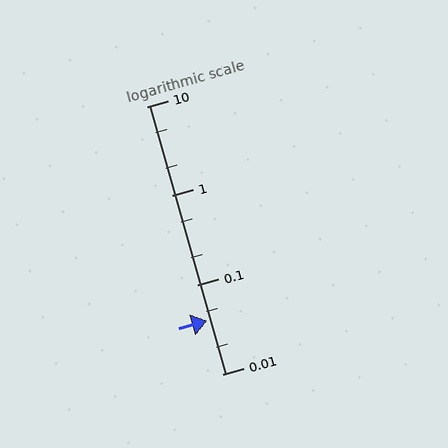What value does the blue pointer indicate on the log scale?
The pointer indicates approximately 0.04.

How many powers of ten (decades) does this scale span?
The scale spans 3 decades, from 0.01 to 10.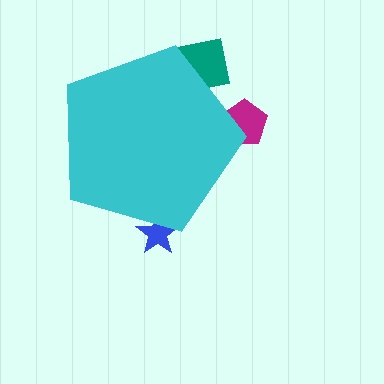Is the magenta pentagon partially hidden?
Yes, the magenta pentagon is partially hidden behind the cyan pentagon.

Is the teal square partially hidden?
Yes, the teal square is partially hidden behind the cyan pentagon.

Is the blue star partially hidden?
Yes, the blue star is partially hidden behind the cyan pentagon.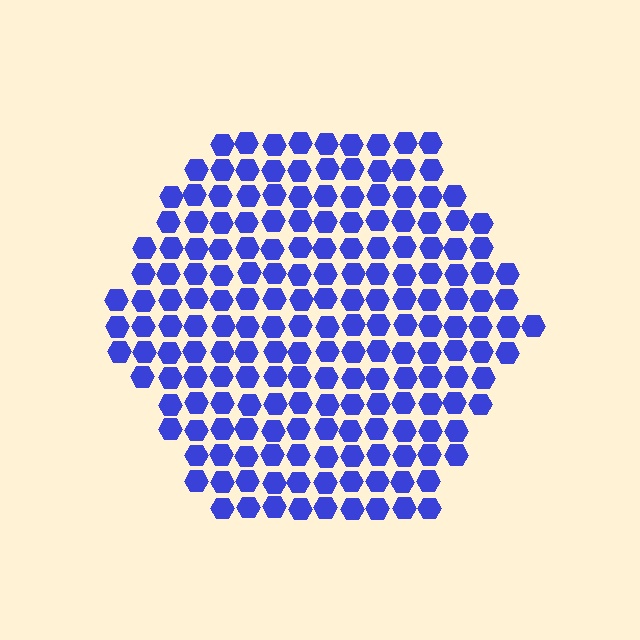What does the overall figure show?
The overall figure shows a hexagon.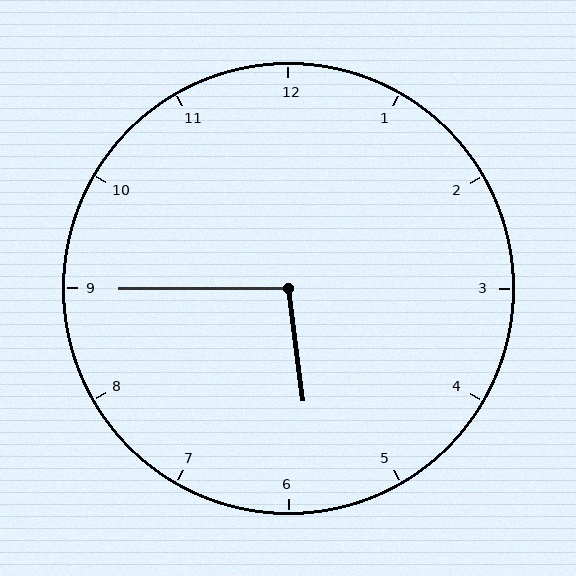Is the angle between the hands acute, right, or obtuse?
It is obtuse.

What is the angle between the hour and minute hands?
Approximately 98 degrees.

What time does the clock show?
5:45.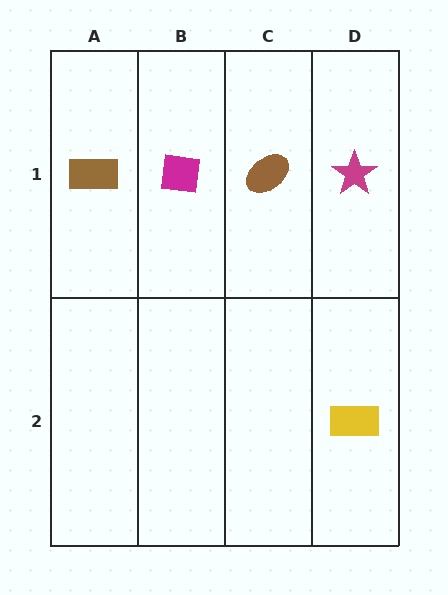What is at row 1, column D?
A magenta star.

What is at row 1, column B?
A magenta square.